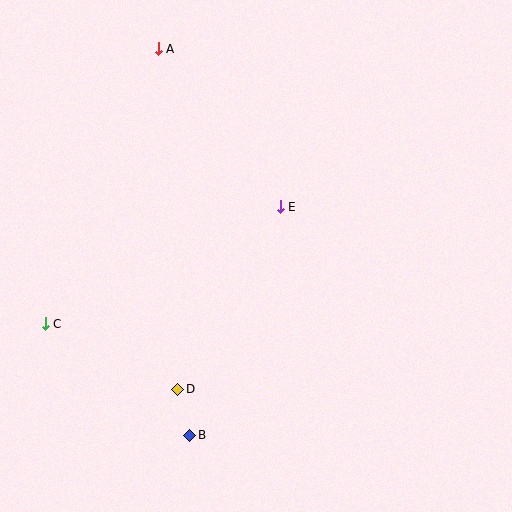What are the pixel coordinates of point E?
Point E is at (280, 207).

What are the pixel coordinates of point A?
Point A is at (158, 49).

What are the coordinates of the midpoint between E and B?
The midpoint between E and B is at (235, 321).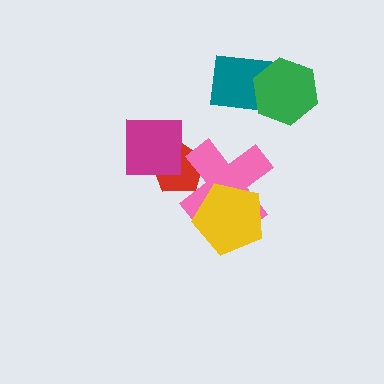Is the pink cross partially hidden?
Yes, it is partially covered by another shape.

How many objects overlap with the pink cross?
2 objects overlap with the pink cross.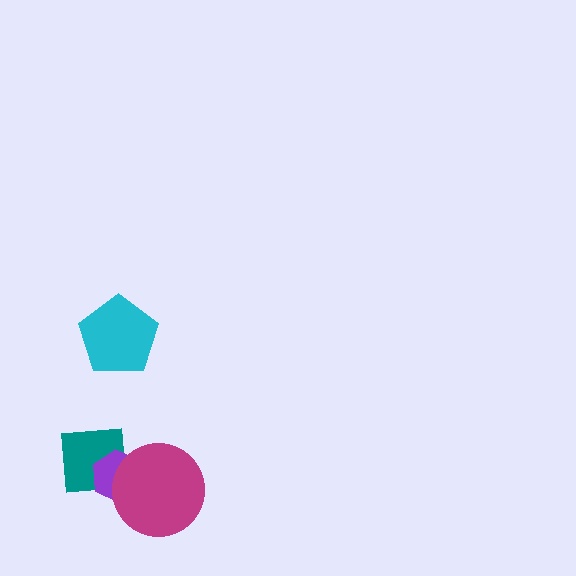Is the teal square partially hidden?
Yes, it is partially covered by another shape.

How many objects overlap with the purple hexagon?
2 objects overlap with the purple hexagon.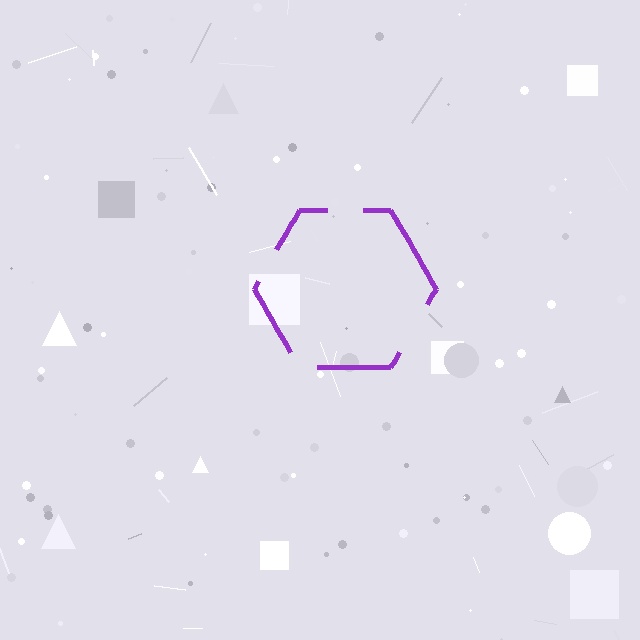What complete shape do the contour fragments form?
The contour fragments form a hexagon.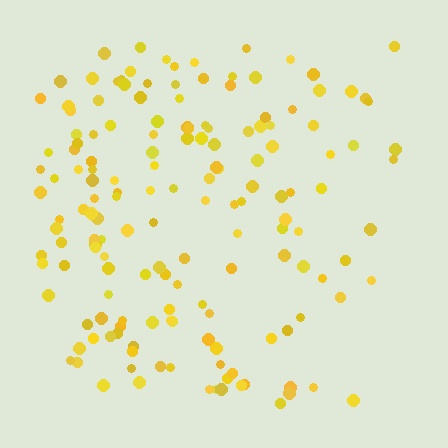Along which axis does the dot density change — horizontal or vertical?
Horizontal.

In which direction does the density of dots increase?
From right to left, with the left side densest.